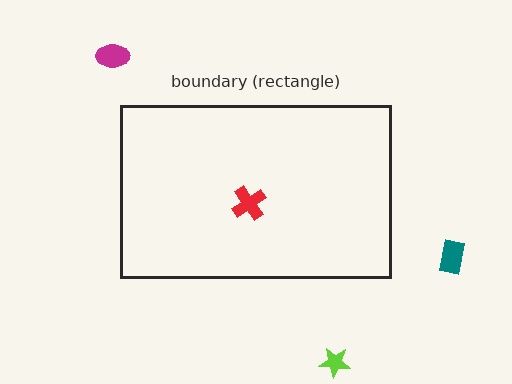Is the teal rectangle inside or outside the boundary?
Outside.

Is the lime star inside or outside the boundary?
Outside.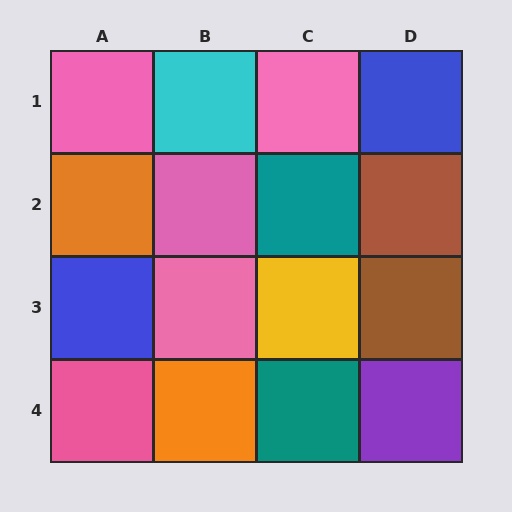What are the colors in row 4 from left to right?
Pink, orange, teal, purple.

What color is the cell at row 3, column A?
Blue.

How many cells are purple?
1 cell is purple.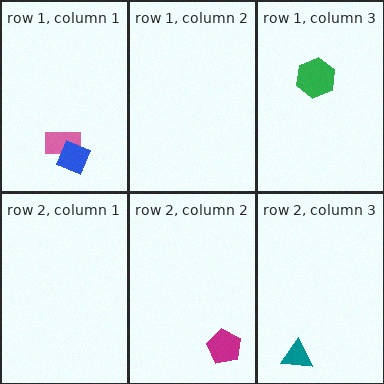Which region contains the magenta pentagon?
The row 2, column 2 region.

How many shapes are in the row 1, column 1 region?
2.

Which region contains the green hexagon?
The row 1, column 3 region.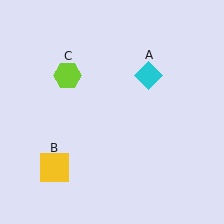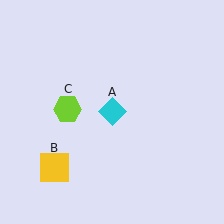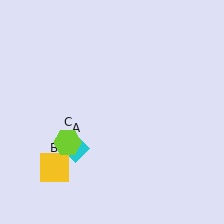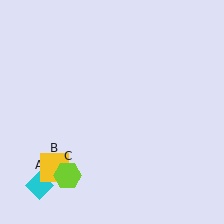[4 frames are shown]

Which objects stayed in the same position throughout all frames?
Yellow square (object B) remained stationary.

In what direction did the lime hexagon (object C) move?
The lime hexagon (object C) moved down.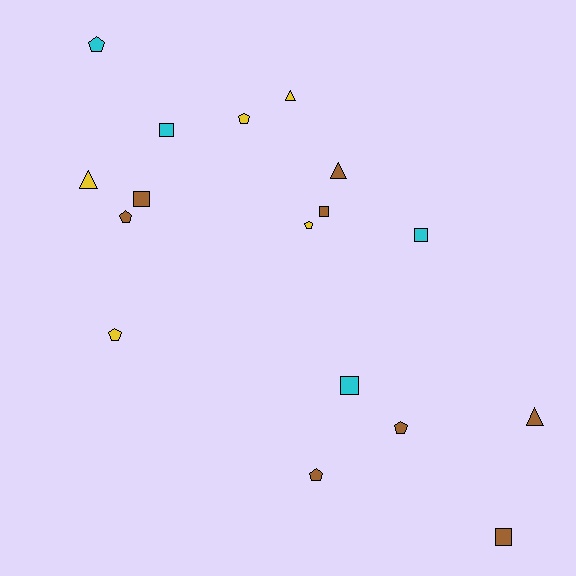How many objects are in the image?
There are 17 objects.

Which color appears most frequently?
Brown, with 8 objects.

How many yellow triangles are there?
There are 2 yellow triangles.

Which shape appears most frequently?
Pentagon, with 7 objects.